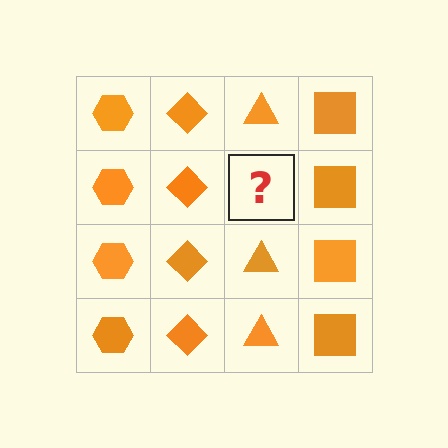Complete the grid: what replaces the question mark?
The question mark should be replaced with an orange triangle.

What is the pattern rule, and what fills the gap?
The rule is that each column has a consistent shape. The gap should be filled with an orange triangle.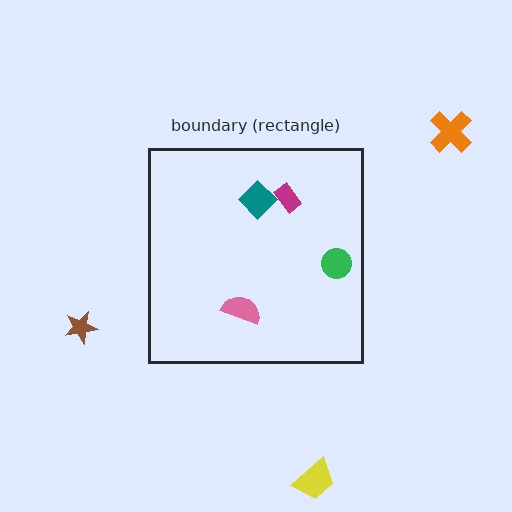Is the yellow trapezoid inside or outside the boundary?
Outside.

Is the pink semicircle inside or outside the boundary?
Inside.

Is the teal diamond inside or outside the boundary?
Inside.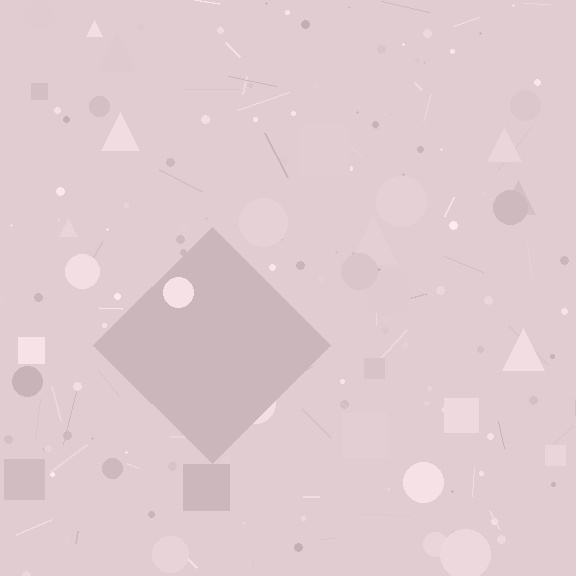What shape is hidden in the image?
A diamond is hidden in the image.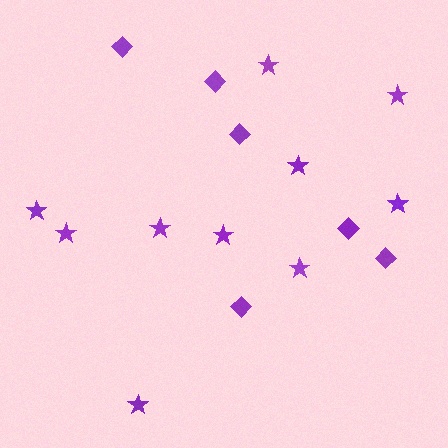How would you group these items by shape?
There are 2 groups: one group of stars (10) and one group of diamonds (6).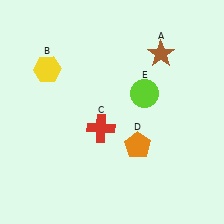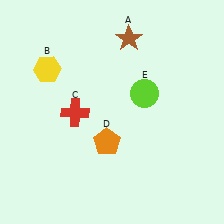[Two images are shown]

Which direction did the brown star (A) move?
The brown star (A) moved left.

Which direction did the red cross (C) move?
The red cross (C) moved left.